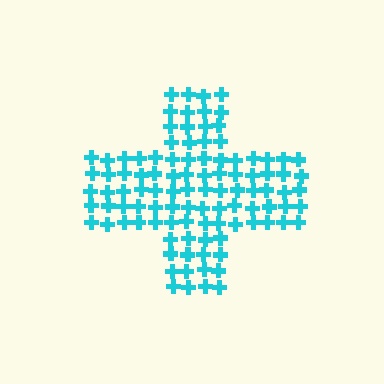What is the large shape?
The large shape is a cross.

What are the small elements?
The small elements are crosses.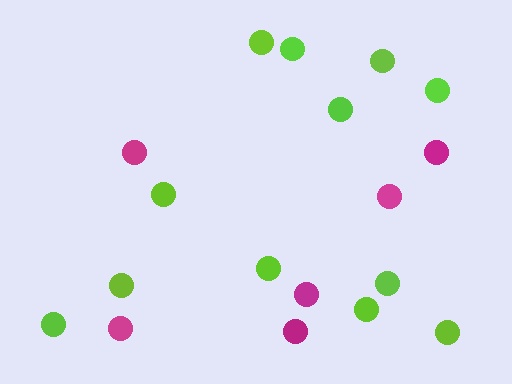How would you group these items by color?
There are 2 groups: one group of magenta circles (6) and one group of lime circles (12).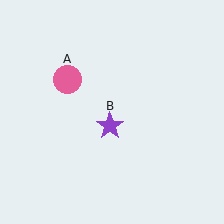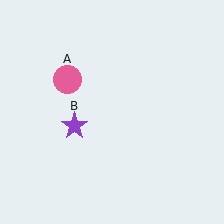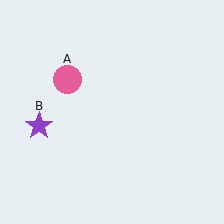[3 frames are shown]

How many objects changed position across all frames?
1 object changed position: purple star (object B).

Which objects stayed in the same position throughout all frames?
Pink circle (object A) remained stationary.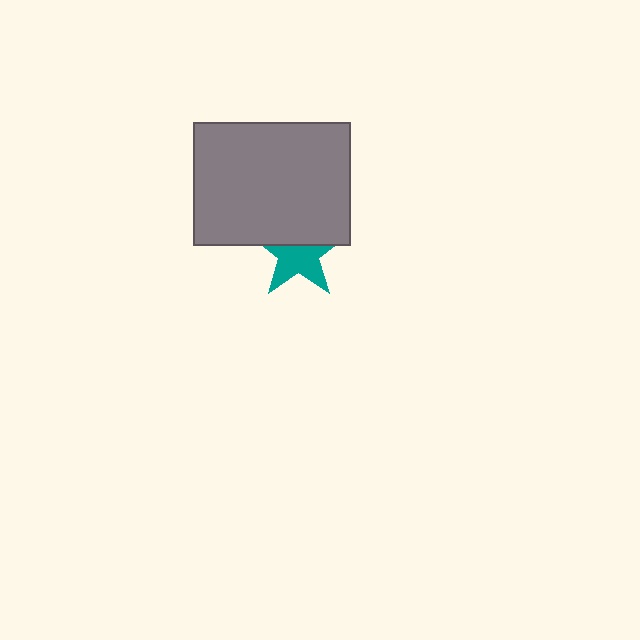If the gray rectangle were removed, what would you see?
You would see the complete teal star.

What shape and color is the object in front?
The object in front is a gray rectangle.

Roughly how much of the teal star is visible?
About half of it is visible (roughly 58%).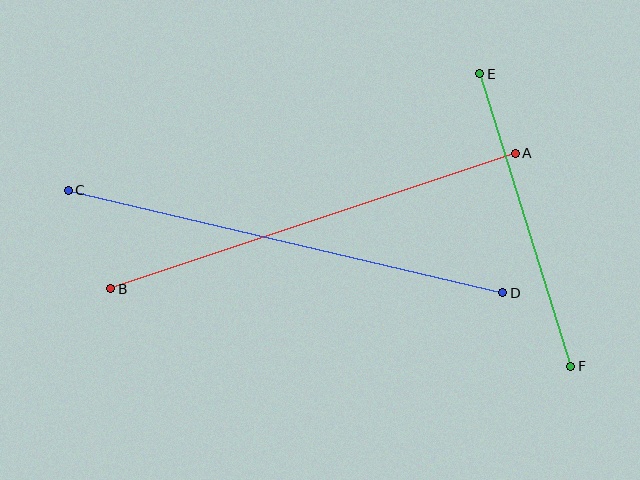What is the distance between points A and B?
The distance is approximately 427 pixels.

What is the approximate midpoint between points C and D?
The midpoint is at approximately (286, 241) pixels.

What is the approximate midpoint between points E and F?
The midpoint is at approximately (525, 220) pixels.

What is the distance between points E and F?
The distance is approximately 306 pixels.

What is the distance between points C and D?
The distance is approximately 446 pixels.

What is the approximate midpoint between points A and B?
The midpoint is at approximately (313, 221) pixels.